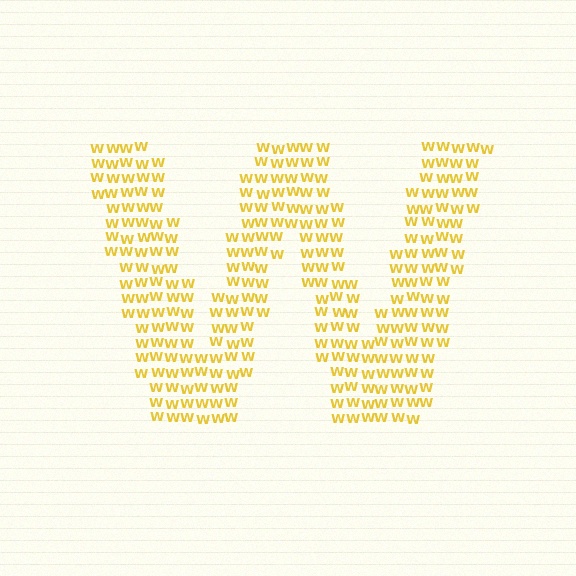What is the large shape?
The large shape is the letter W.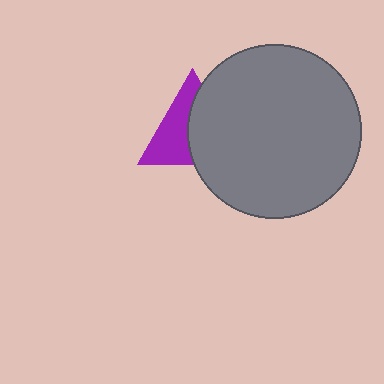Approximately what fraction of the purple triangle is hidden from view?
Roughly 51% of the purple triangle is hidden behind the gray circle.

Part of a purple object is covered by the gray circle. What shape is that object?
It is a triangle.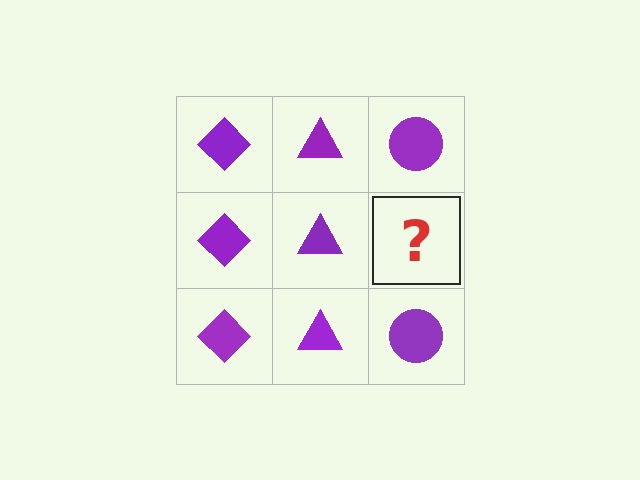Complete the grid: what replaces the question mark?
The question mark should be replaced with a purple circle.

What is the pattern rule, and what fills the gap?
The rule is that each column has a consistent shape. The gap should be filled with a purple circle.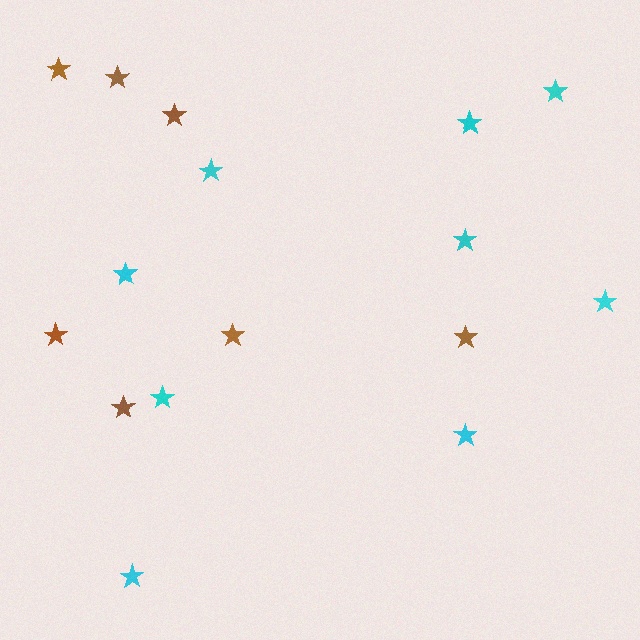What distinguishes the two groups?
There are 2 groups: one group of cyan stars (9) and one group of brown stars (7).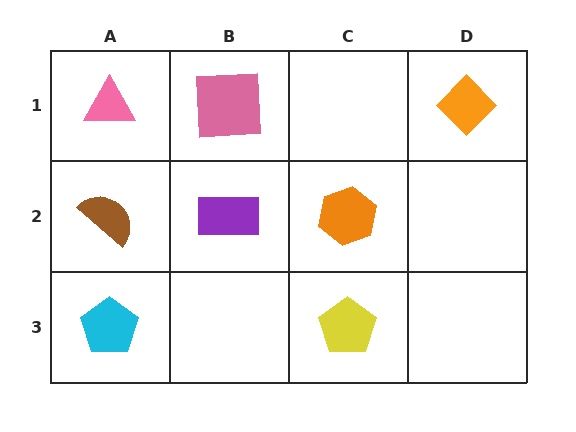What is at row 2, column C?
An orange hexagon.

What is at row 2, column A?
A brown semicircle.